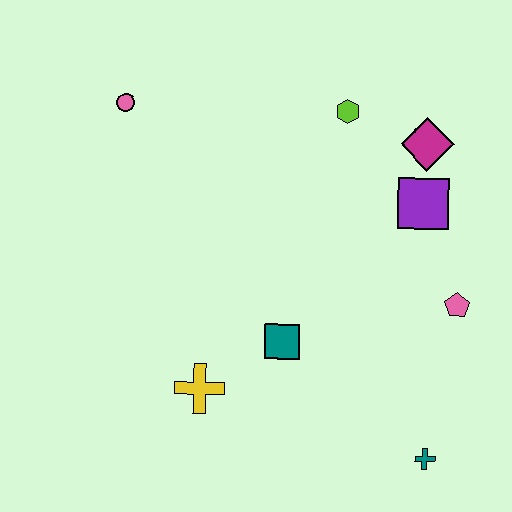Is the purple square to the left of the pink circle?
No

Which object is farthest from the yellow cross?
The magenta diamond is farthest from the yellow cross.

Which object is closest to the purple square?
The magenta diamond is closest to the purple square.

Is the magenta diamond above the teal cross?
Yes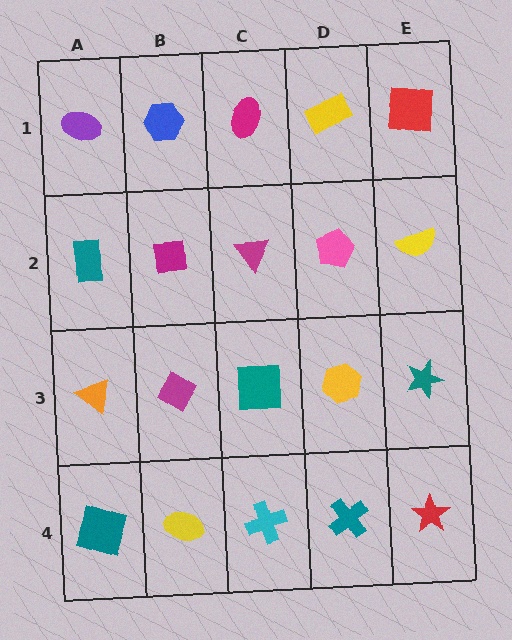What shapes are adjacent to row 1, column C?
A magenta triangle (row 2, column C), a blue hexagon (row 1, column B), a yellow rectangle (row 1, column D).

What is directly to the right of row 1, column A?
A blue hexagon.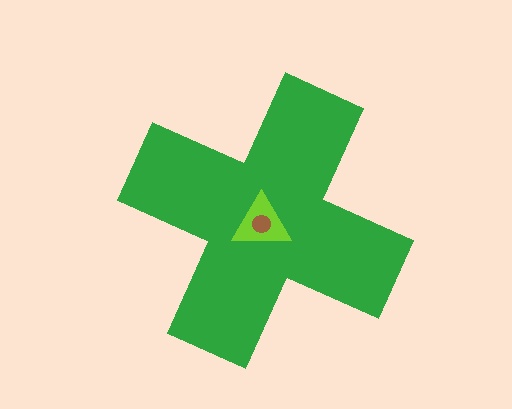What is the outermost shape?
The green cross.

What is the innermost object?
The brown circle.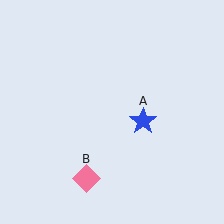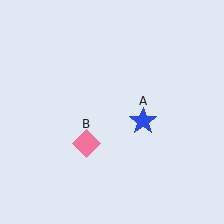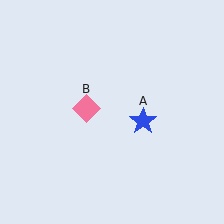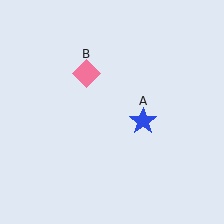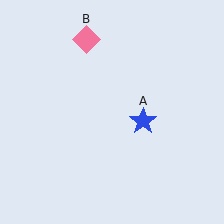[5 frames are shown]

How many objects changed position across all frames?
1 object changed position: pink diamond (object B).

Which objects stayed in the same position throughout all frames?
Blue star (object A) remained stationary.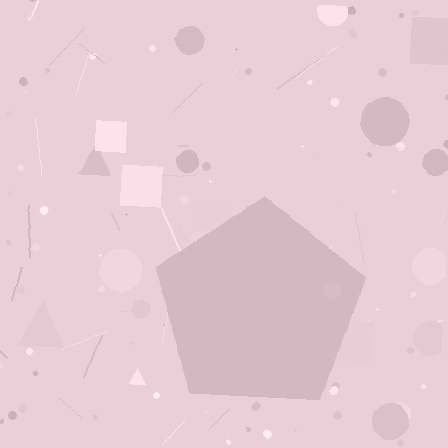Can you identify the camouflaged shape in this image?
The camouflaged shape is a pentagon.